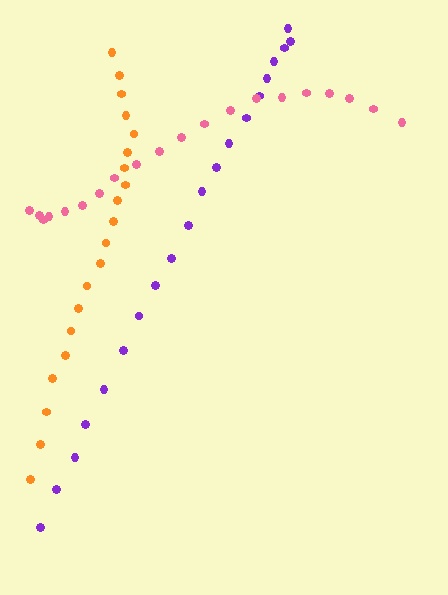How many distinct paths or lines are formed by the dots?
There are 3 distinct paths.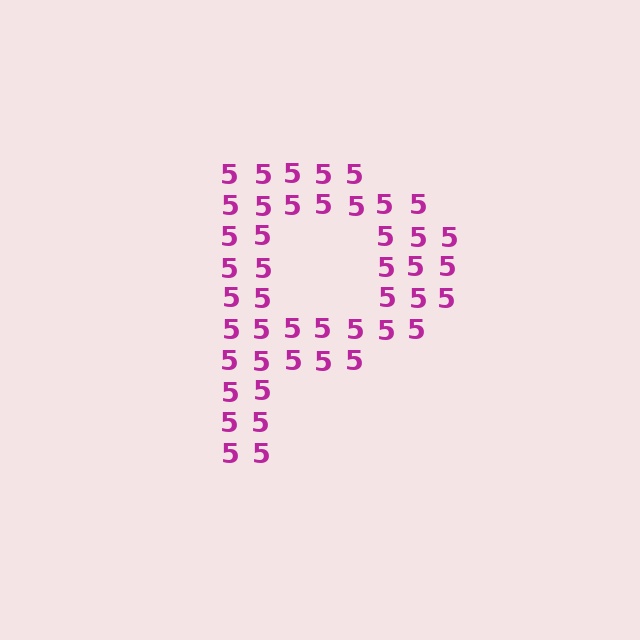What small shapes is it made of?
It is made of small digit 5's.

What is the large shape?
The large shape is the letter P.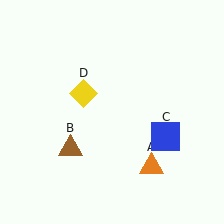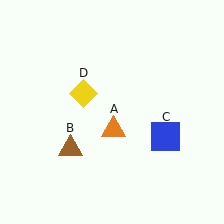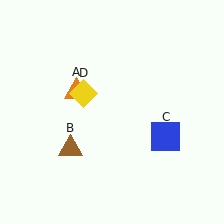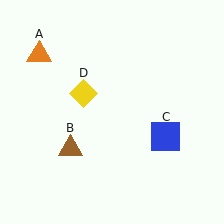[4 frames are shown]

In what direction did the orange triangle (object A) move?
The orange triangle (object A) moved up and to the left.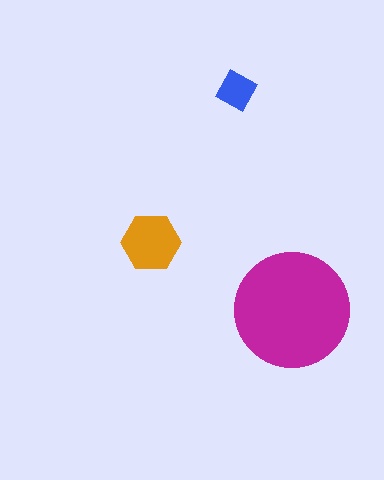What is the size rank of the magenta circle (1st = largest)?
1st.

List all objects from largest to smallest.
The magenta circle, the orange hexagon, the blue square.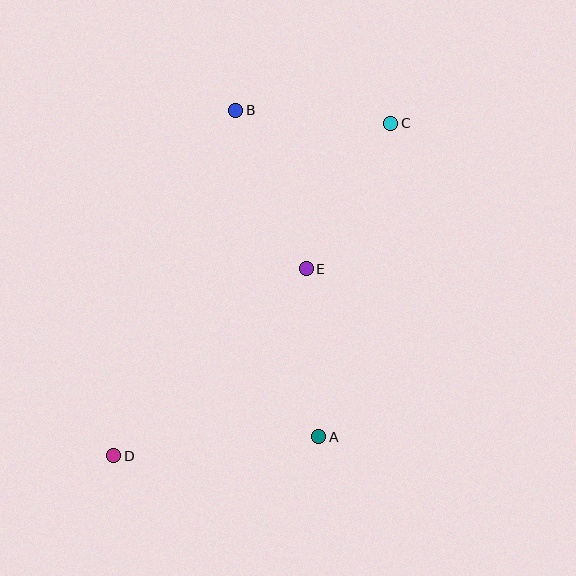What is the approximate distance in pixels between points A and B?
The distance between A and B is approximately 337 pixels.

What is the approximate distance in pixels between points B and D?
The distance between B and D is approximately 366 pixels.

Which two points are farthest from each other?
Points C and D are farthest from each other.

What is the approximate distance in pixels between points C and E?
The distance between C and E is approximately 168 pixels.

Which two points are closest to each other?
Points B and C are closest to each other.